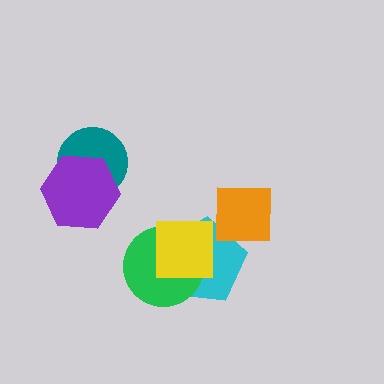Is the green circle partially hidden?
Yes, it is partially covered by another shape.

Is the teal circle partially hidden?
Yes, it is partially covered by another shape.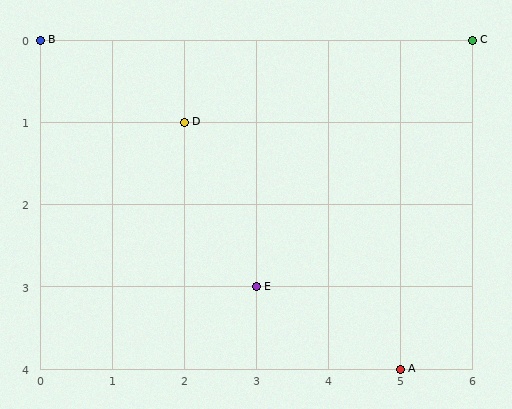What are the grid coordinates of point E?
Point E is at grid coordinates (3, 3).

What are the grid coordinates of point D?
Point D is at grid coordinates (2, 1).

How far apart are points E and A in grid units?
Points E and A are 2 columns and 1 row apart (about 2.2 grid units diagonally).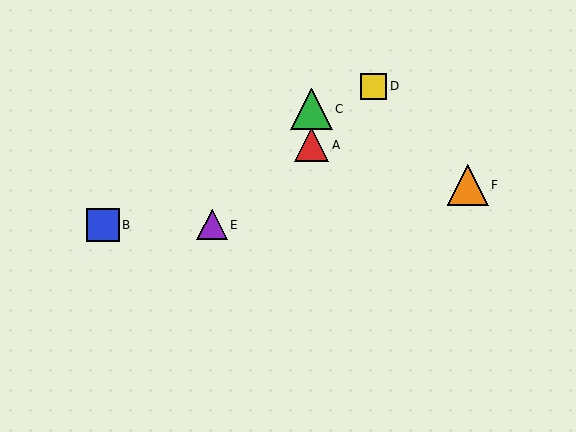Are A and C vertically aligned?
Yes, both are at x≈312.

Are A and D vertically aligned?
No, A is at x≈312 and D is at x≈374.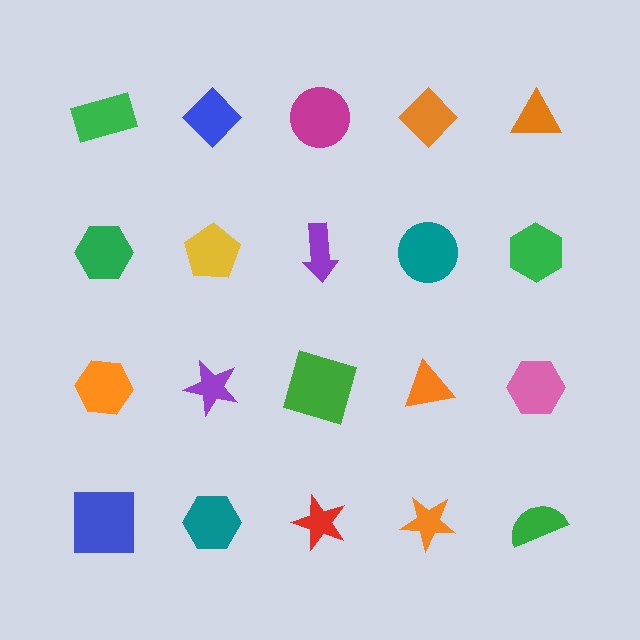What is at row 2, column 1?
A green hexagon.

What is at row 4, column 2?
A teal hexagon.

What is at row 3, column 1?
An orange hexagon.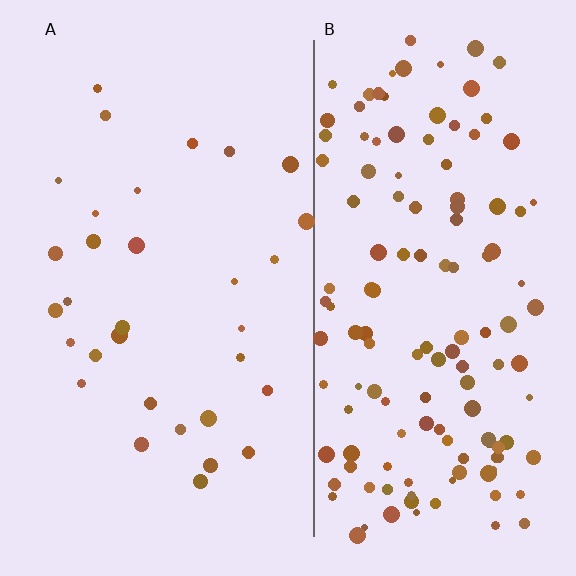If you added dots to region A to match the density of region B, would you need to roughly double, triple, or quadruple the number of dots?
Approximately quadruple.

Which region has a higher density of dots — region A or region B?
B (the right).